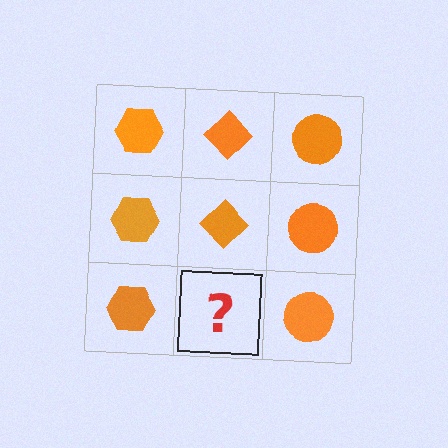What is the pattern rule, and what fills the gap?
The rule is that each column has a consistent shape. The gap should be filled with an orange diamond.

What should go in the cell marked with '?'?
The missing cell should contain an orange diamond.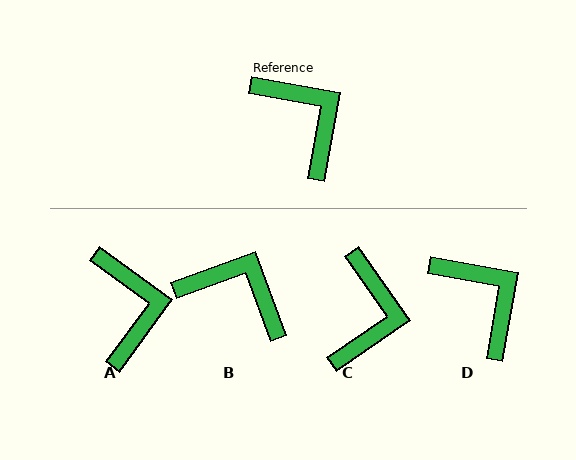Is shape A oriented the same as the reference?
No, it is off by about 26 degrees.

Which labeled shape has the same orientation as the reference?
D.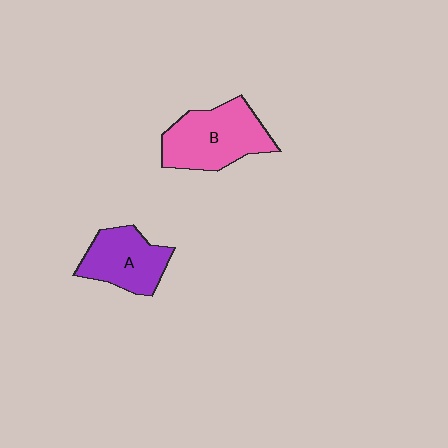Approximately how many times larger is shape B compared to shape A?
Approximately 1.3 times.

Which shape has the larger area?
Shape B (pink).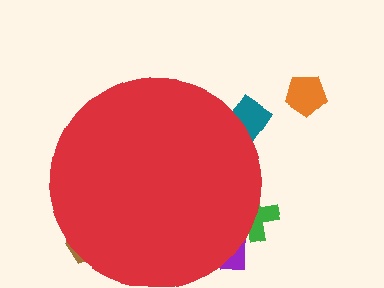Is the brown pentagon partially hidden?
Yes, the brown pentagon is partially hidden behind the red circle.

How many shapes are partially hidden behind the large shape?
4 shapes are partially hidden.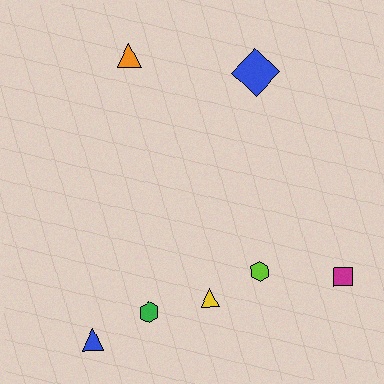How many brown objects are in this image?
There are no brown objects.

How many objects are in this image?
There are 7 objects.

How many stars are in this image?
There are no stars.